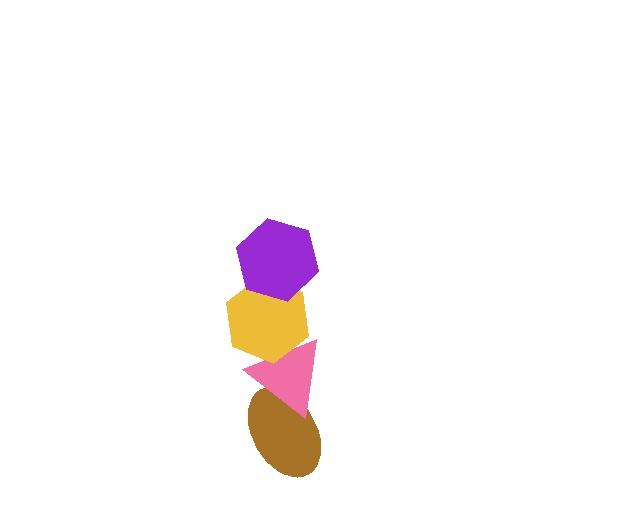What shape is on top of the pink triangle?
The yellow hexagon is on top of the pink triangle.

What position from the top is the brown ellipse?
The brown ellipse is 4th from the top.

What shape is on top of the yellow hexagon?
The purple hexagon is on top of the yellow hexagon.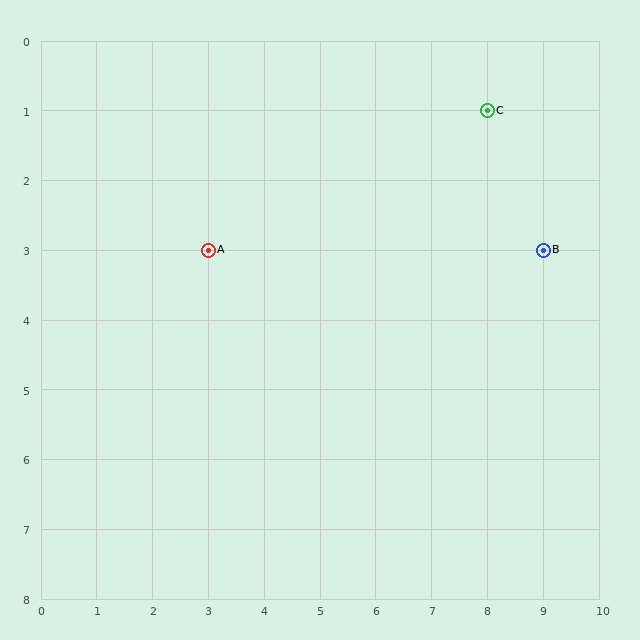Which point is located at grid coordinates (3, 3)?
Point A is at (3, 3).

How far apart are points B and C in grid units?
Points B and C are 1 column and 2 rows apart (about 2.2 grid units diagonally).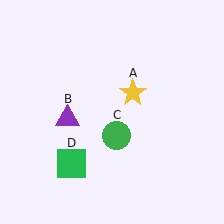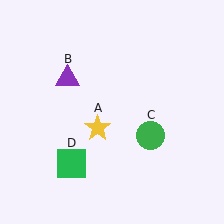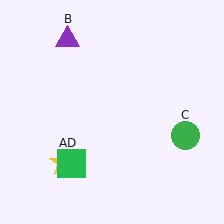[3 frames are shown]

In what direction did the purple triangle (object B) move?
The purple triangle (object B) moved up.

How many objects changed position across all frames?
3 objects changed position: yellow star (object A), purple triangle (object B), green circle (object C).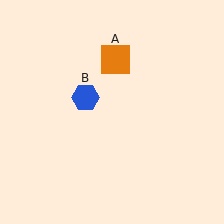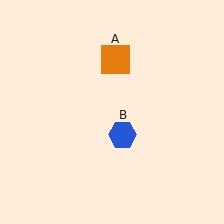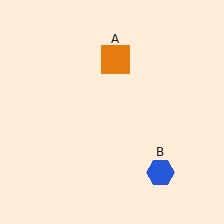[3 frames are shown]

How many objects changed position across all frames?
1 object changed position: blue hexagon (object B).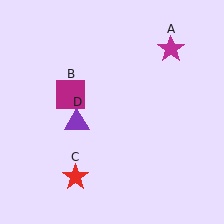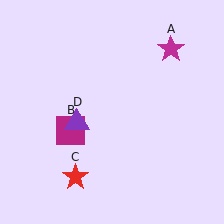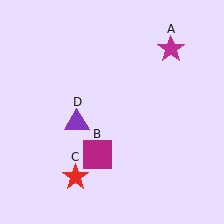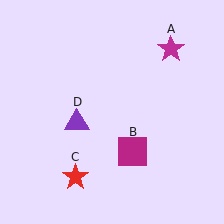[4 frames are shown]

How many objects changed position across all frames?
1 object changed position: magenta square (object B).